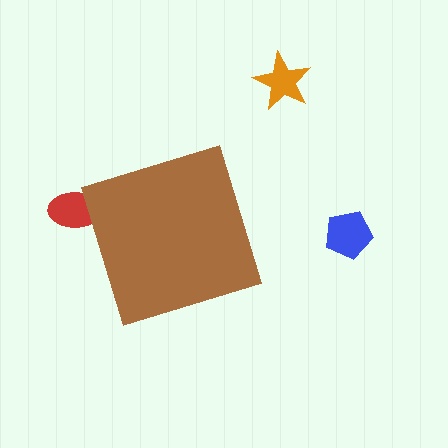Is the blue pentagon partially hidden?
No, the blue pentagon is fully visible.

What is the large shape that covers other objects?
A brown diamond.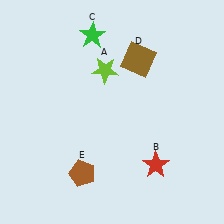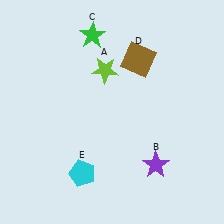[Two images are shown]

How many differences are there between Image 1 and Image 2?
There are 2 differences between the two images.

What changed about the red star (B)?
In Image 1, B is red. In Image 2, it changed to purple.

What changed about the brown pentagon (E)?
In Image 1, E is brown. In Image 2, it changed to cyan.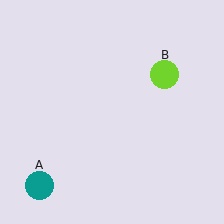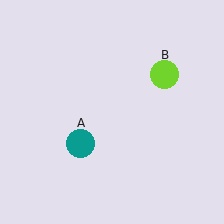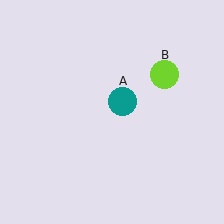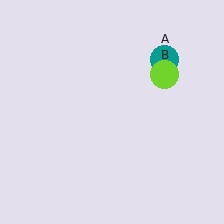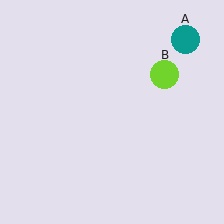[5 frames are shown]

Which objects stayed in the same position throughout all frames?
Lime circle (object B) remained stationary.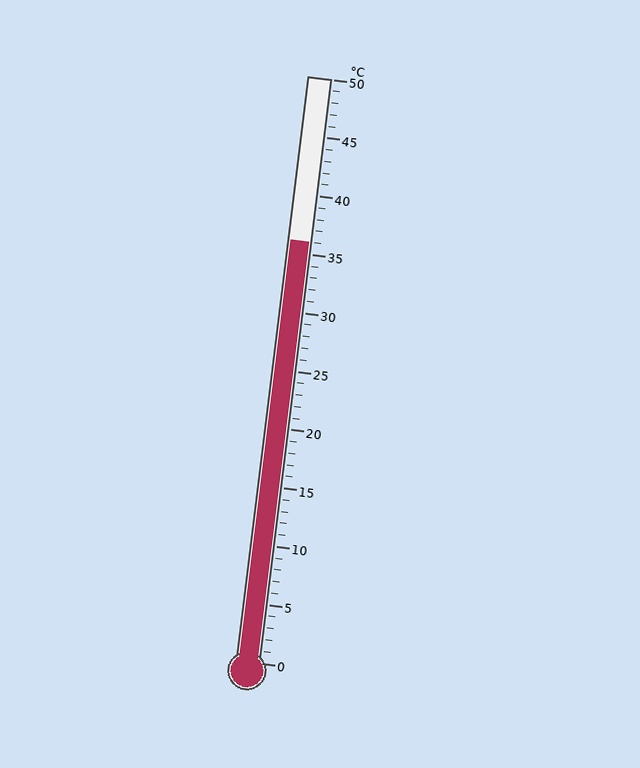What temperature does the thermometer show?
The thermometer shows approximately 36°C.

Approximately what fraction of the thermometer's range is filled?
The thermometer is filled to approximately 70% of its range.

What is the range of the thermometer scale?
The thermometer scale ranges from 0°C to 50°C.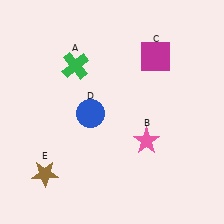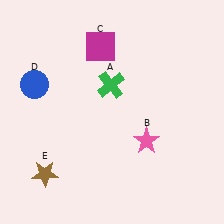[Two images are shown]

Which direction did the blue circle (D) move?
The blue circle (D) moved left.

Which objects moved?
The objects that moved are: the green cross (A), the magenta square (C), the blue circle (D).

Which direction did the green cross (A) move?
The green cross (A) moved right.